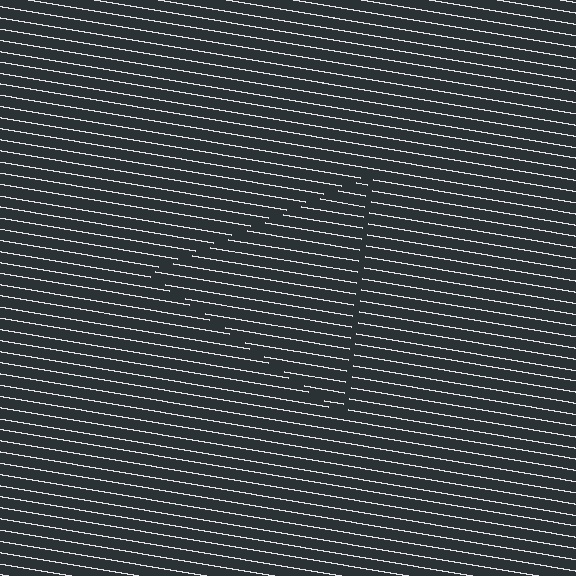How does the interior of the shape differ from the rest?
The interior of the shape contains the same grating, shifted by half a period — the contour is defined by the phase discontinuity where line-ends from the inner and outer gratings abut.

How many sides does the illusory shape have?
3 sides — the line-ends trace a triangle.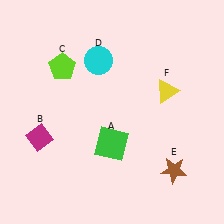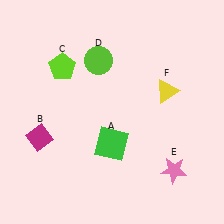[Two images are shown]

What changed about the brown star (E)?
In Image 1, E is brown. In Image 2, it changed to pink.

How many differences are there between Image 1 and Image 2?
There are 2 differences between the two images.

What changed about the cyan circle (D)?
In Image 1, D is cyan. In Image 2, it changed to lime.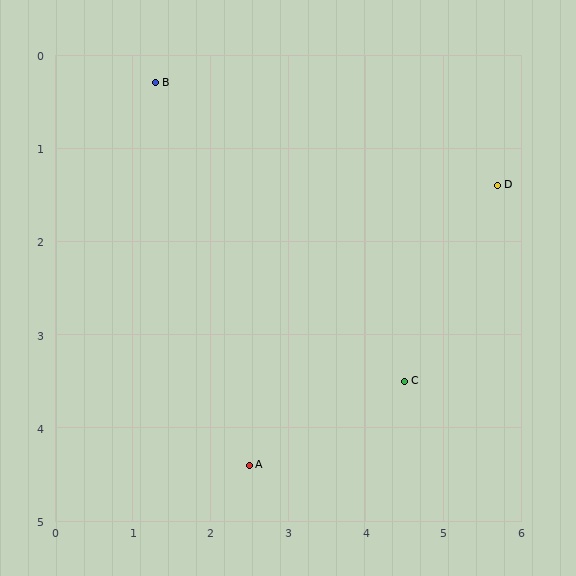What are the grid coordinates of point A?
Point A is at approximately (2.5, 4.4).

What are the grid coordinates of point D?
Point D is at approximately (5.7, 1.4).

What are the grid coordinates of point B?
Point B is at approximately (1.3, 0.3).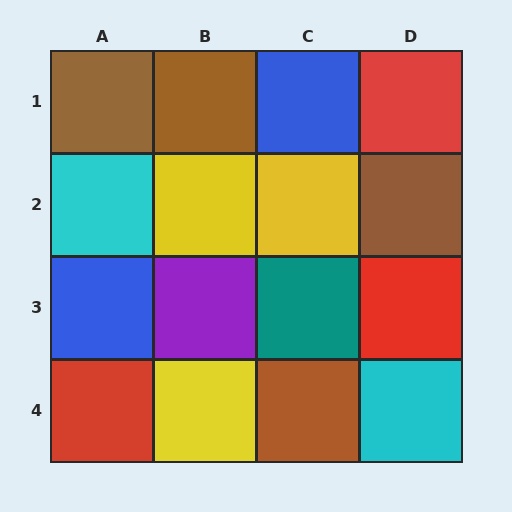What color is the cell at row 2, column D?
Brown.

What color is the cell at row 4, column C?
Brown.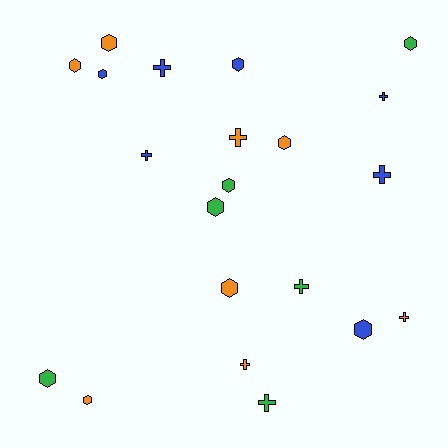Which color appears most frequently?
Orange, with 8 objects.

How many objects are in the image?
There are 21 objects.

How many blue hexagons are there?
There are 3 blue hexagons.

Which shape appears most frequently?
Hexagon, with 12 objects.